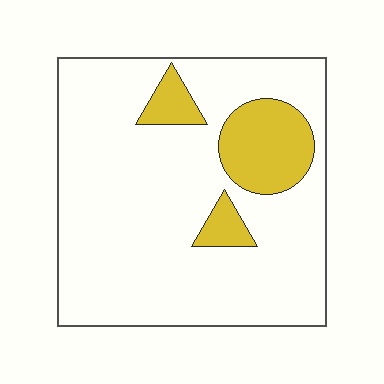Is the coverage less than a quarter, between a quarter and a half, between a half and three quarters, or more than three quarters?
Less than a quarter.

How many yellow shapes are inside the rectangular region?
3.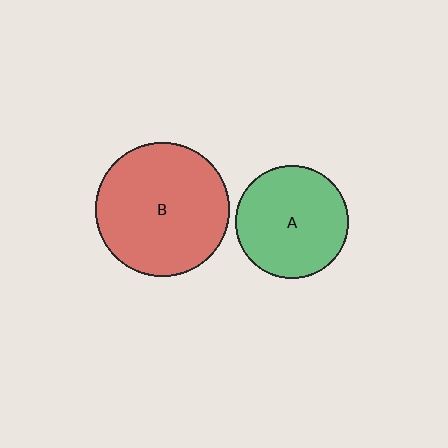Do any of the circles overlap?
No, none of the circles overlap.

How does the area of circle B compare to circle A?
Approximately 1.4 times.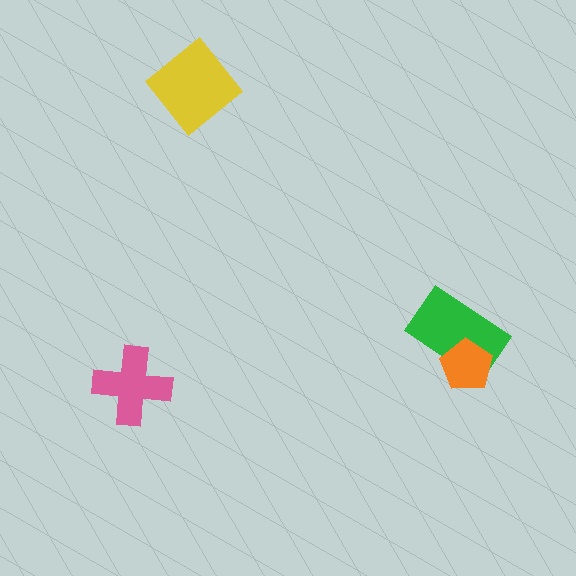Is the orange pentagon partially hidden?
No, no other shape covers it.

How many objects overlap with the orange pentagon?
1 object overlaps with the orange pentagon.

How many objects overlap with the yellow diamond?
0 objects overlap with the yellow diamond.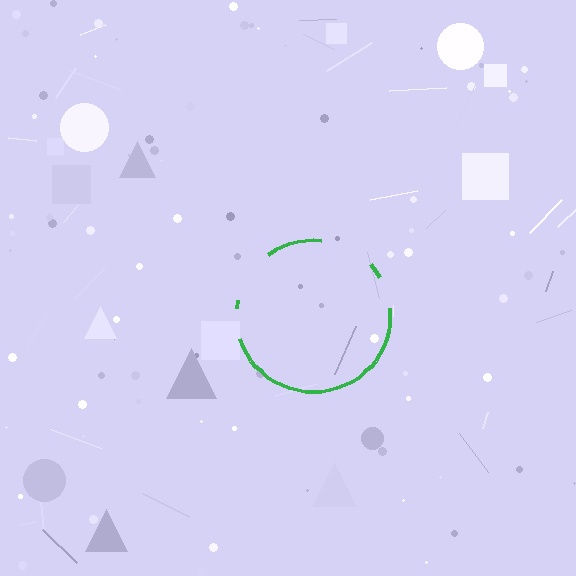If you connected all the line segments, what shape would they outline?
They would outline a circle.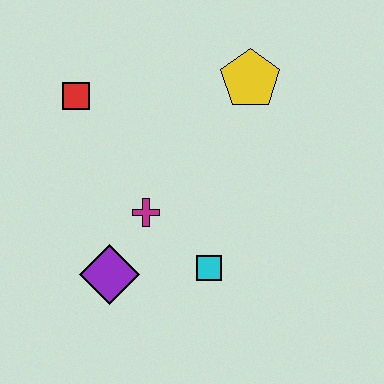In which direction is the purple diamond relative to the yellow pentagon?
The purple diamond is below the yellow pentagon.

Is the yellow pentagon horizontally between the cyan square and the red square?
No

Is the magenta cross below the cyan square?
No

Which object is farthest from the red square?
The cyan square is farthest from the red square.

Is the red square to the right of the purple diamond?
No